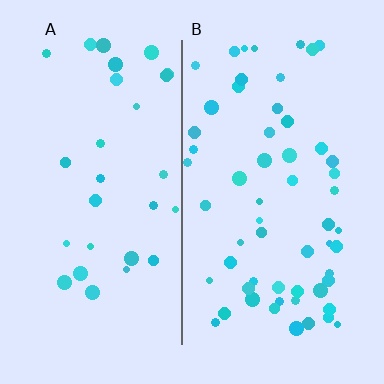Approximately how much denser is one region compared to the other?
Approximately 2.0× — region B over region A.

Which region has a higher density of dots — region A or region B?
B (the right).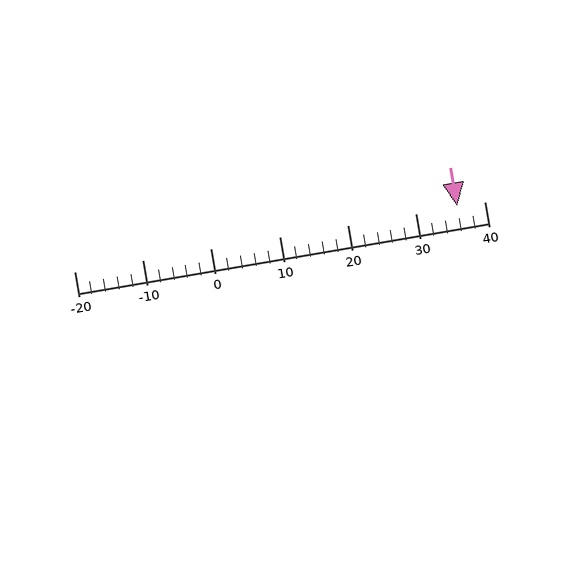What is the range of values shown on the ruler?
The ruler shows values from -20 to 40.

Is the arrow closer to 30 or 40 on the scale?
The arrow is closer to 40.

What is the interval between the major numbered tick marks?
The major tick marks are spaced 10 units apart.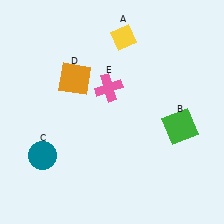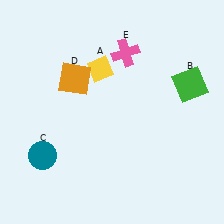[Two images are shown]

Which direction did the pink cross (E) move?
The pink cross (E) moved up.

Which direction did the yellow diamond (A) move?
The yellow diamond (A) moved down.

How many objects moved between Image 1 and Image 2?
3 objects moved between the two images.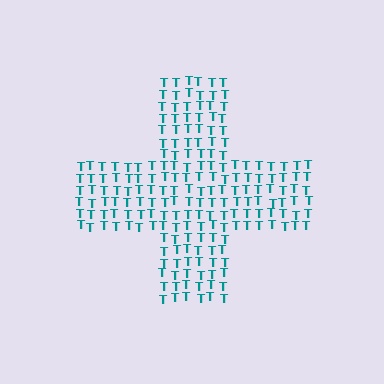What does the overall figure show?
The overall figure shows a cross.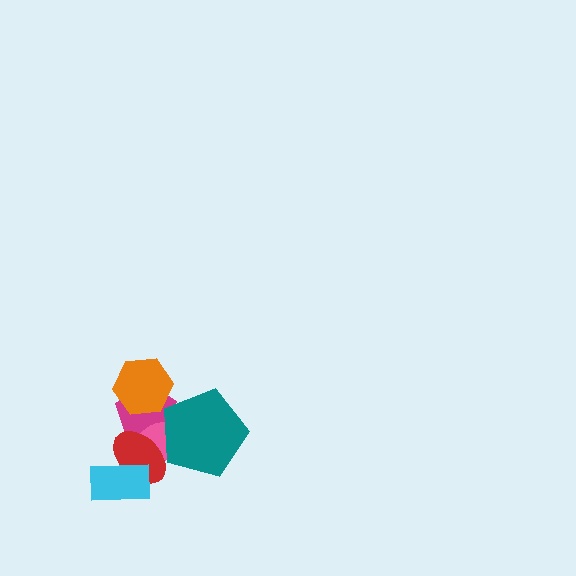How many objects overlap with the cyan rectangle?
1 object overlaps with the cyan rectangle.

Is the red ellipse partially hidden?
Yes, it is partially covered by another shape.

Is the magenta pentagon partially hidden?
Yes, it is partially covered by another shape.